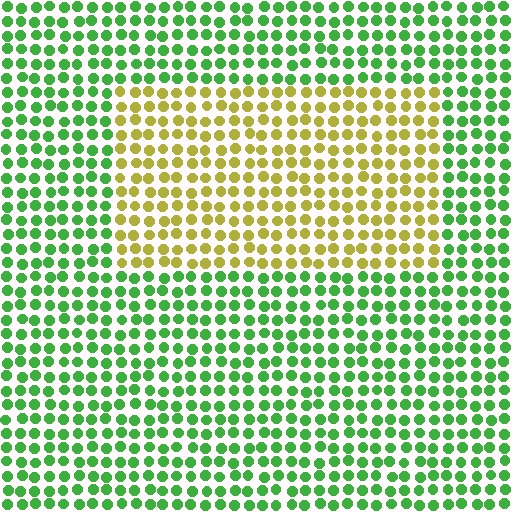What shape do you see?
I see a rectangle.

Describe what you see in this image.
The image is filled with small green elements in a uniform arrangement. A rectangle-shaped region is visible where the elements are tinted to a slightly different hue, forming a subtle color boundary.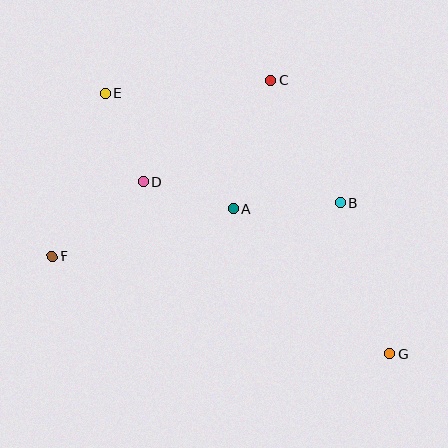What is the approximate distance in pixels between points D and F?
The distance between D and F is approximately 118 pixels.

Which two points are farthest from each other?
Points E and G are farthest from each other.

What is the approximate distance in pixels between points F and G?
The distance between F and G is approximately 352 pixels.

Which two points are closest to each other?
Points A and D are closest to each other.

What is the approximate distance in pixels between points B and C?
The distance between B and C is approximately 141 pixels.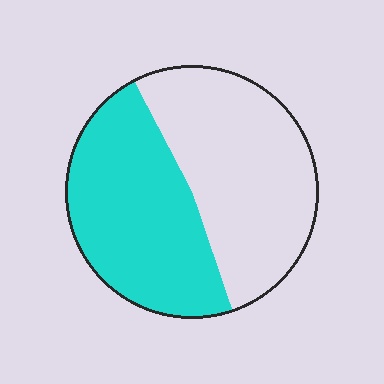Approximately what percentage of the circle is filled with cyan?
Approximately 50%.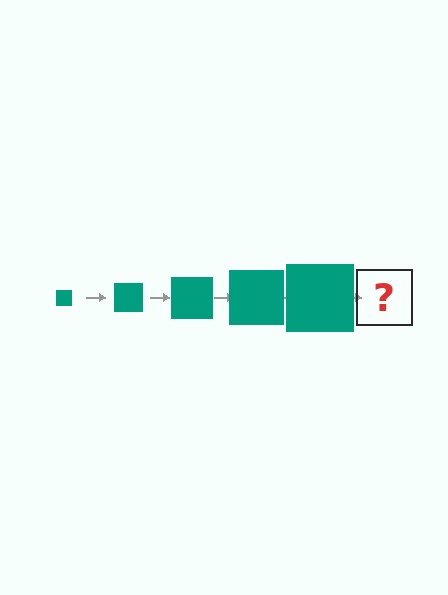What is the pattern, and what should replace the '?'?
The pattern is that the square gets progressively larger each step. The '?' should be a teal square, larger than the previous one.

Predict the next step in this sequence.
The next step is a teal square, larger than the previous one.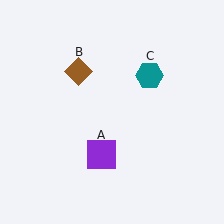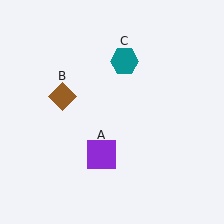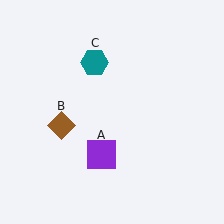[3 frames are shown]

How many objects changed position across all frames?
2 objects changed position: brown diamond (object B), teal hexagon (object C).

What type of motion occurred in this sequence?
The brown diamond (object B), teal hexagon (object C) rotated counterclockwise around the center of the scene.